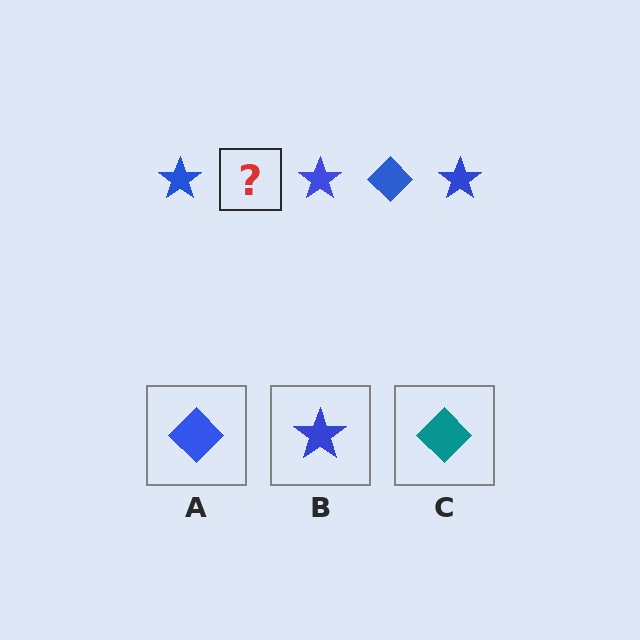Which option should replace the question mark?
Option A.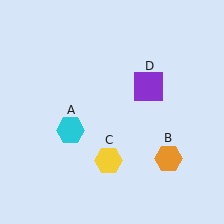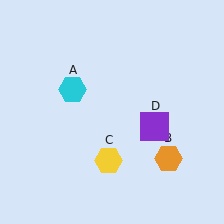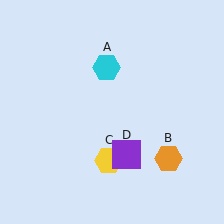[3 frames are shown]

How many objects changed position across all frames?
2 objects changed position: cyan hexagon (object A), purple square (object D).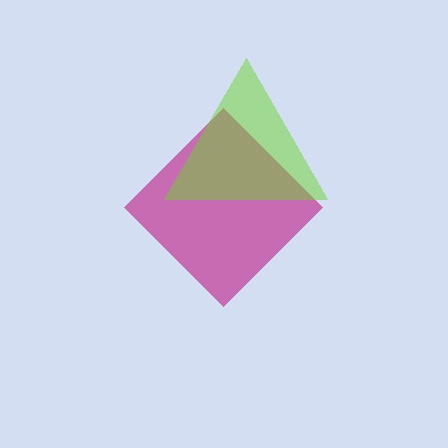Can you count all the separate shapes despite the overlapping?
Yes, there are 2 separate shapes.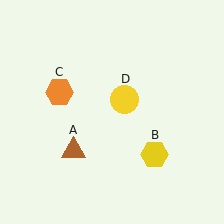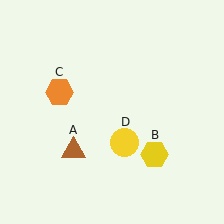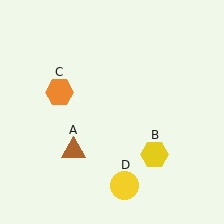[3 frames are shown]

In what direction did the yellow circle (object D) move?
The yellow circle (object D) moved down.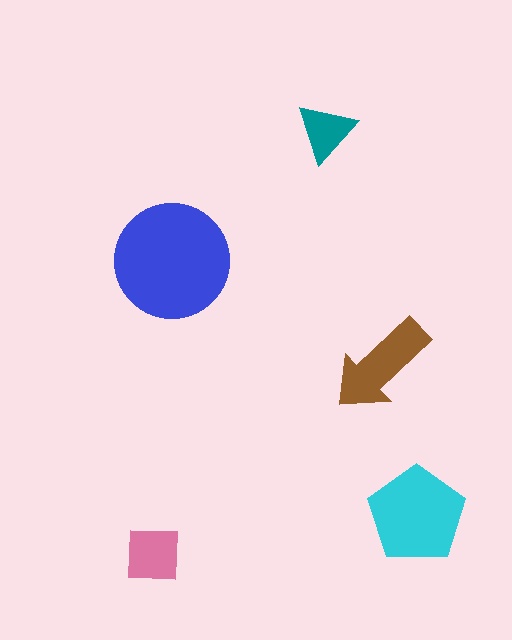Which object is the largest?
The blue circle.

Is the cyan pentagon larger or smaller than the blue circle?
Smaller.